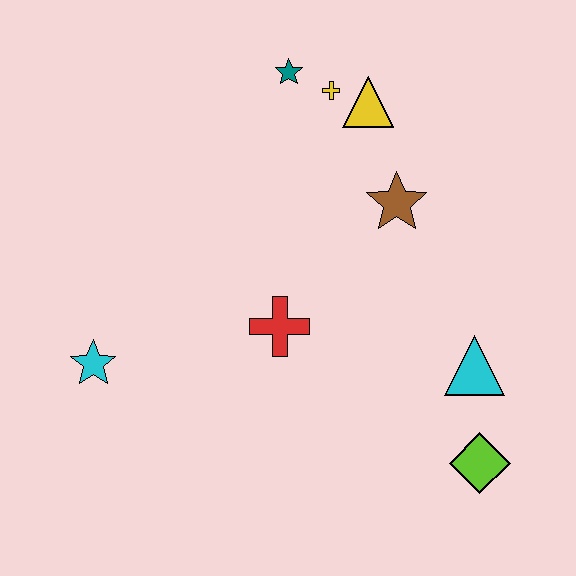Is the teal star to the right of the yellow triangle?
No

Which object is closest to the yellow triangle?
The yellow cross is closest to the yellow triangle.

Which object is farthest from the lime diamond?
The teal star is farthest from the lime diamond.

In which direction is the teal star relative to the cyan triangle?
The teal star is above the cyan triangle.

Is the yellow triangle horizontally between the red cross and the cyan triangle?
Yes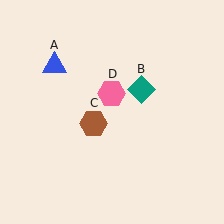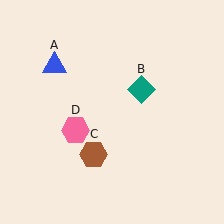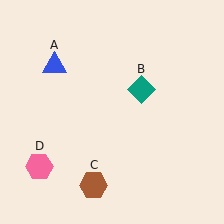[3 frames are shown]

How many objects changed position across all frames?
2 objects changed position: brown hexagon (object C), pink hexagon (object D).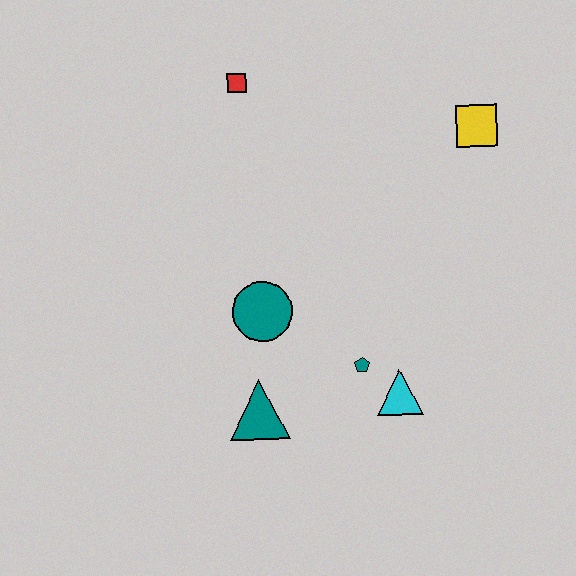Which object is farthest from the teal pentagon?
The red square is farthest from the teal pentagon.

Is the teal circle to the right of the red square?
Yes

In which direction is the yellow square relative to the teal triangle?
The yellow square is above the teal triangle.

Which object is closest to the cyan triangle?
The teal pentagon is closest to the cyan triangle.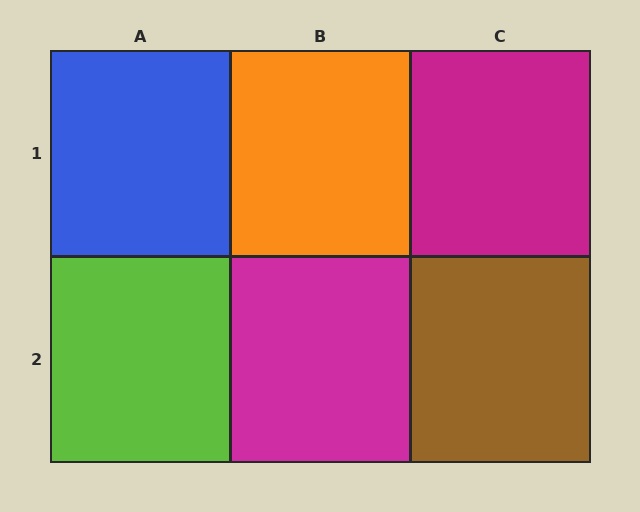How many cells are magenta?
2 cells are magenta.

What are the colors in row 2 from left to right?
Lime, magenta, brown.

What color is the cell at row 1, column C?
Magenta.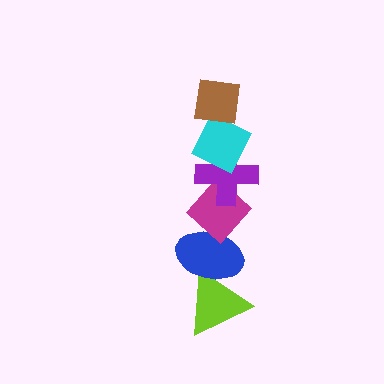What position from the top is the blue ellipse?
The blue ellipse is 5th from the top.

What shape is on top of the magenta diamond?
The purple cross is on top of the magenta diamond.